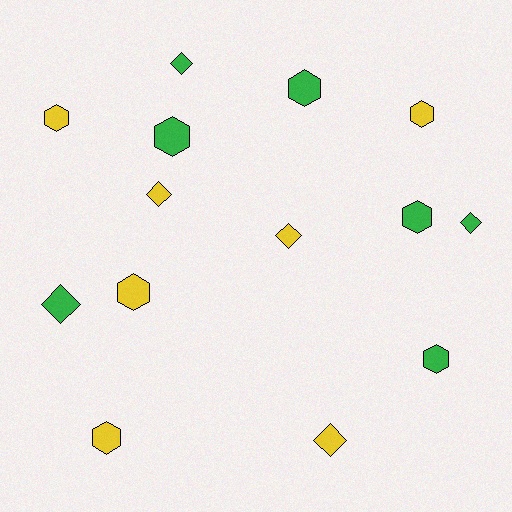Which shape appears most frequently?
Hexagon, with 8 objects.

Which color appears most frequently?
Yellow, with 7 objects.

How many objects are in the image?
There are 14 objects.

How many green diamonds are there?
There are 3 green diamonds.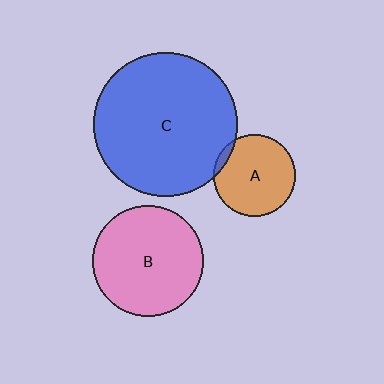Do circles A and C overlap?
Yes.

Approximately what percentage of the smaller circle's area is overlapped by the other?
Approximately 5%.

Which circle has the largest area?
Circle C (blue).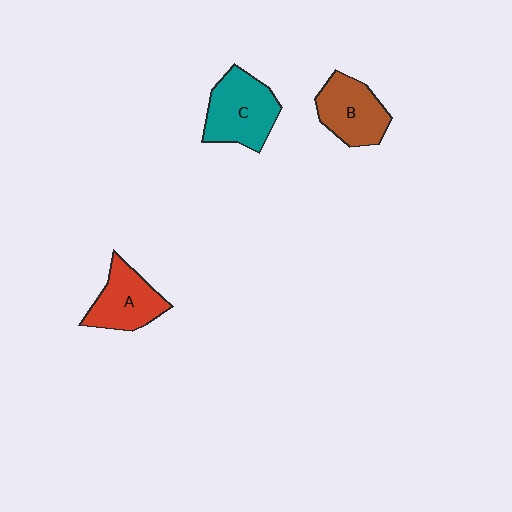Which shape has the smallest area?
Shape A (red).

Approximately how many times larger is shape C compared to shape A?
Approximately 1.2 times.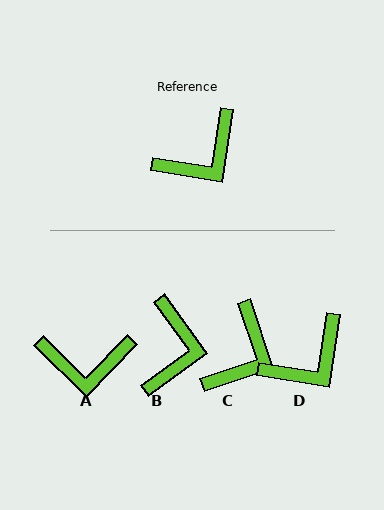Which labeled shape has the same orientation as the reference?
D.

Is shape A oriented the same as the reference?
No, it is off by about 35 degrees.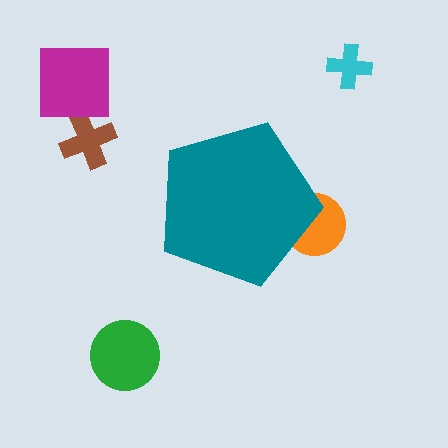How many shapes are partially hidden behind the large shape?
1 shape is partially hidden.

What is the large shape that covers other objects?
A teal pentagon.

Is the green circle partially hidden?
No, the green circle is fully visible.